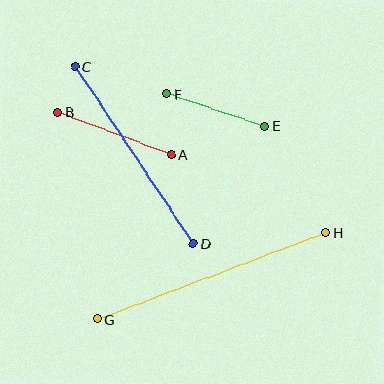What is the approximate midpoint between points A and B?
The midpoint is at approximately (115, 134) pixels.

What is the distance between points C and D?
The distance is approximately 213 pixels.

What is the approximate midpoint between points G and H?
The midpoint is at approximately (212, 276) pixels.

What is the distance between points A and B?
The distance is approximately 121 pixels.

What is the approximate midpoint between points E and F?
The midpoint is at approximately (215, 110) pixels.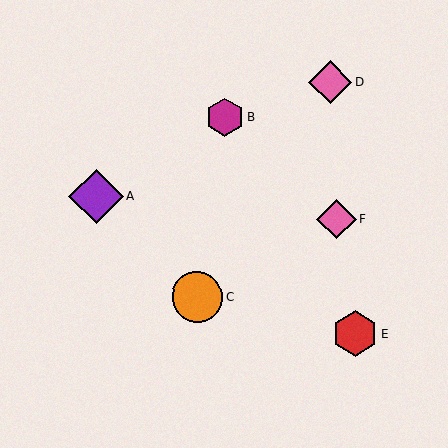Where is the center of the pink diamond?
The center of the pink diamond is at (330, 82).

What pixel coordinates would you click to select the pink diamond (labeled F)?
Click at (336, 219) to select the pink diamond F.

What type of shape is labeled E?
Shape E is a red hexagon.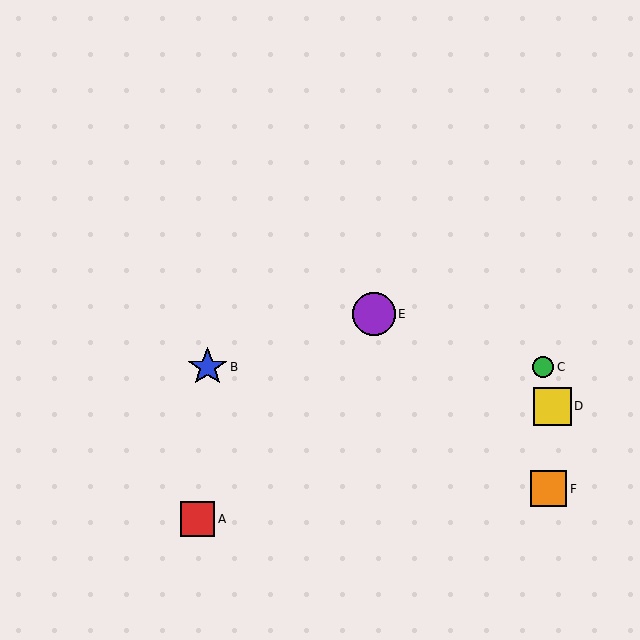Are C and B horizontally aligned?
Yes, both are at y≈367.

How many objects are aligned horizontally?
2 objects (B, C) are aligned horizontally.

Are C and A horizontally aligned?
No, C is at y≈367 and A is at y≈519.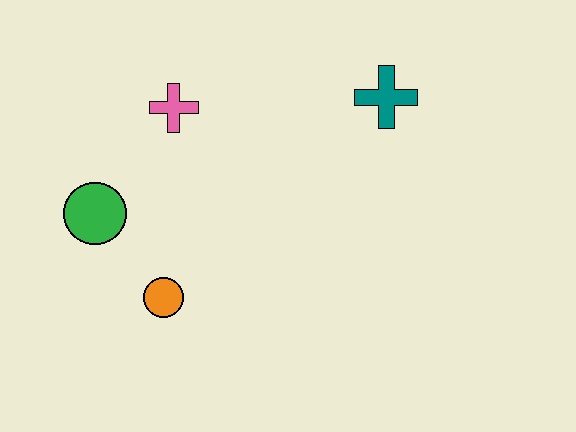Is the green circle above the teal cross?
No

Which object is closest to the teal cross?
The pink cross is closest to the teal cross.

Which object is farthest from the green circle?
The teal cross is farthest from the green circle.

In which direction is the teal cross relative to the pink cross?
The teal cross is to the right of the pink cross.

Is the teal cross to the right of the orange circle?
Yes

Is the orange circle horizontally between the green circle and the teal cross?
Yes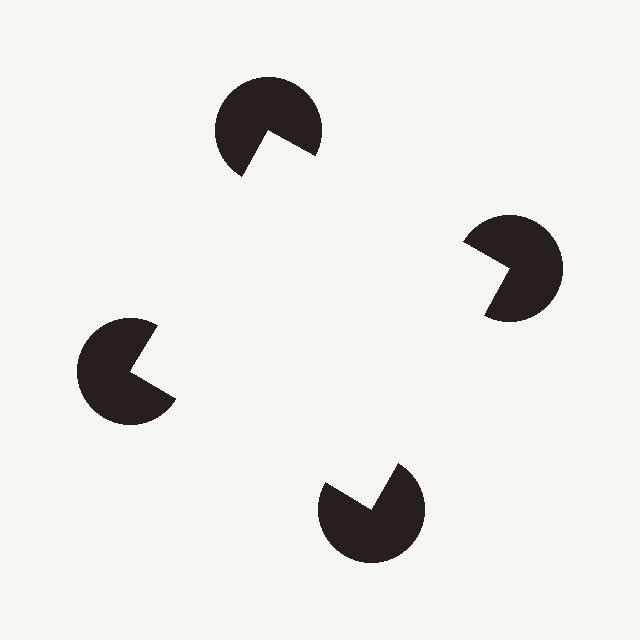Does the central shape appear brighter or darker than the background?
It typically appears slightly brighter than the background, even though no actual brightness change is drawn.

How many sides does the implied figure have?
4 sides.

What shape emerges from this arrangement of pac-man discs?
An illusory square — its edges are inferred from the aligned wedge cuts in the pac-man discs, not physically drawn.